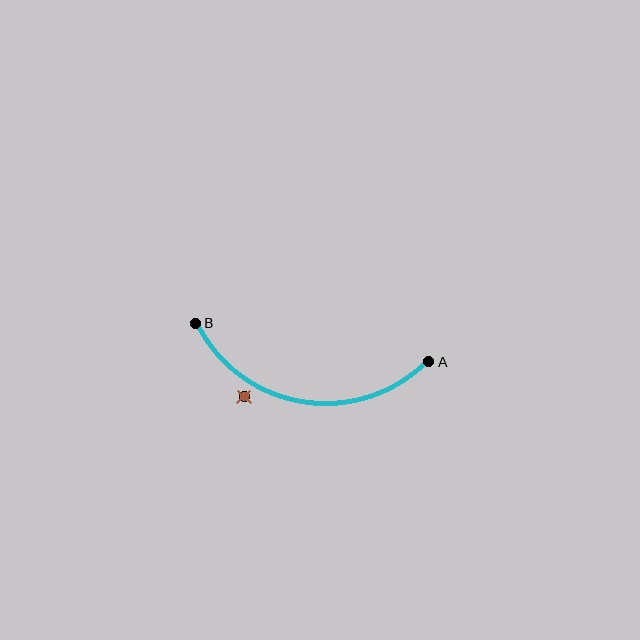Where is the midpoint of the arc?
The arc midpoint is the point on the curve farthest from the straight line joining A and B. It sits below that line.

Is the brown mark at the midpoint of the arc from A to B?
No — the brown mark does not lie on the arc at all. It sits slightly outside the curve.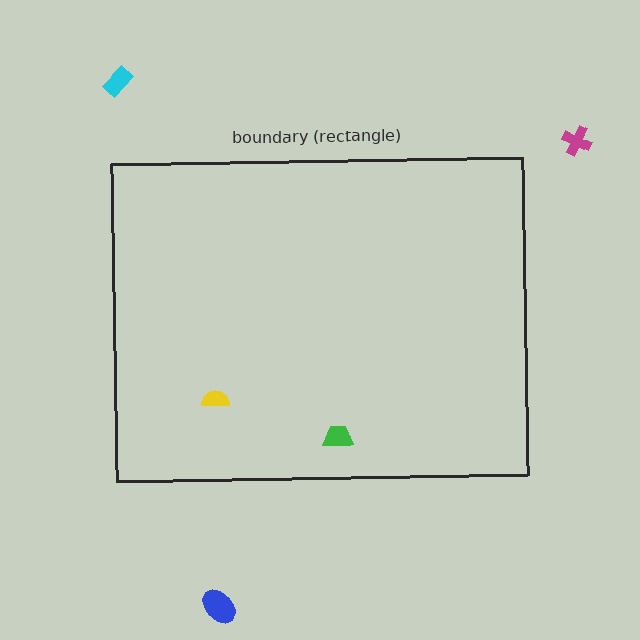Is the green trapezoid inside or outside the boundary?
Inside.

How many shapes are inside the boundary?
2 inside, 3 outside.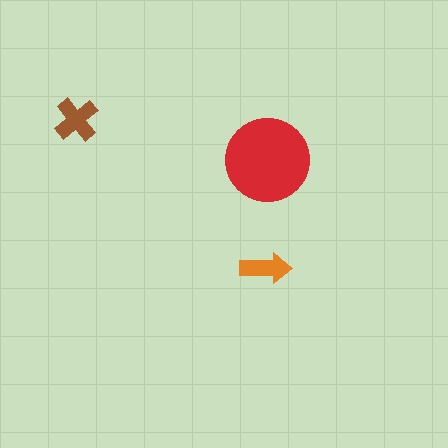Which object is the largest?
The red circle.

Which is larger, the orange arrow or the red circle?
The red circle.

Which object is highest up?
The brown cross is topmost.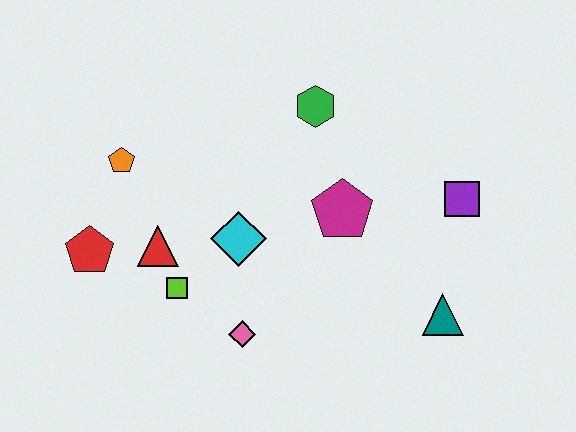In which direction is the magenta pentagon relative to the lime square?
The magenta pentagon is to the right of the lime square.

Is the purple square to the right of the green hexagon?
Yes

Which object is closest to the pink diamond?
The lime square is closest to the pink diamond.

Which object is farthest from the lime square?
The purple square is farthest from the lime square.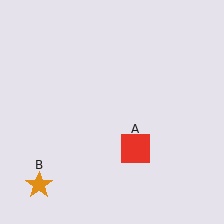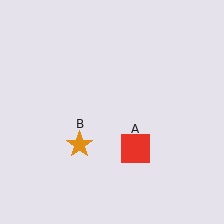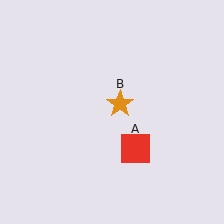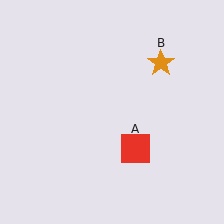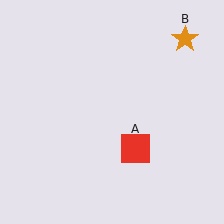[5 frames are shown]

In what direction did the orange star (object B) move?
The orange star (object B) moved up and to the right.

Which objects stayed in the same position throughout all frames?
Red square (object A) remained stationary.